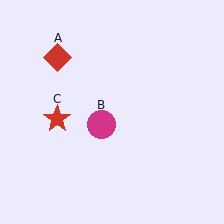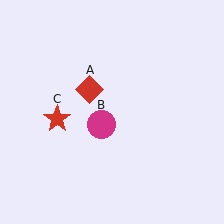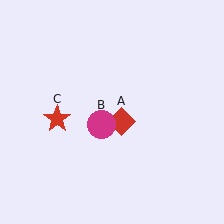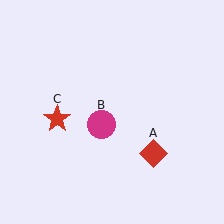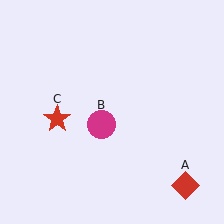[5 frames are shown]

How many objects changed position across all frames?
1 object changed position: red diamond (object A).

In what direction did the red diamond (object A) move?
The red diamond (object A) moved down and to the right.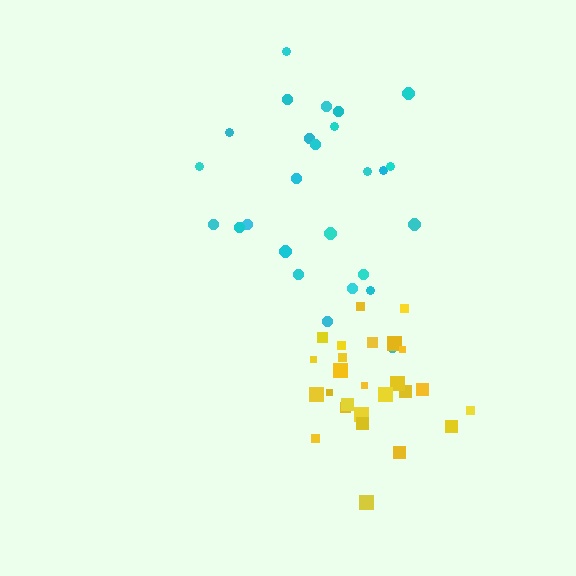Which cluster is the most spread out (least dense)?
Cyan.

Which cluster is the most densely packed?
Yellow.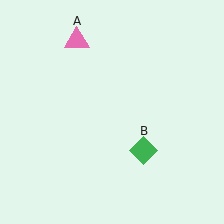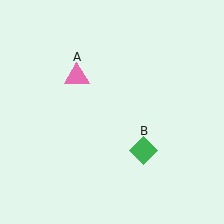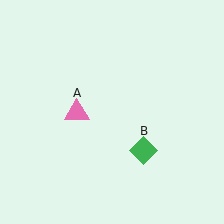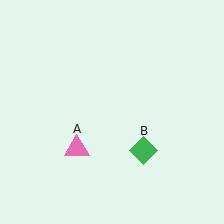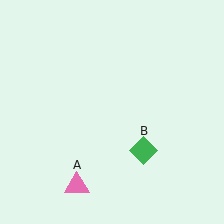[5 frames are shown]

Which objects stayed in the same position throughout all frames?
Green diamond (object B) remained stationary.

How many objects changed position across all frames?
1 object changed position: pink triangle (object A).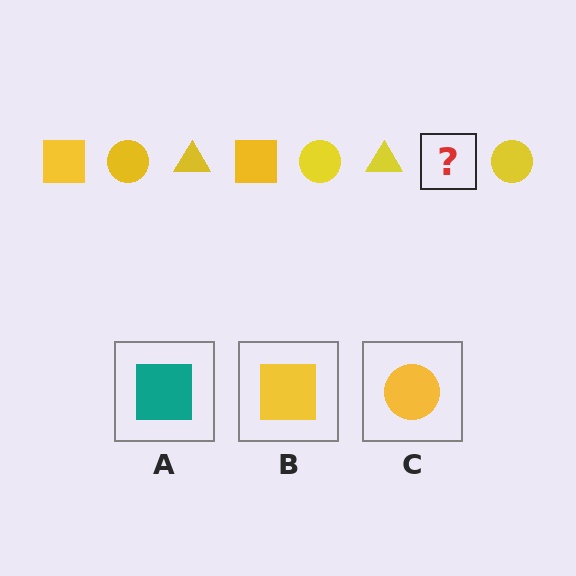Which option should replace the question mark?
Option B.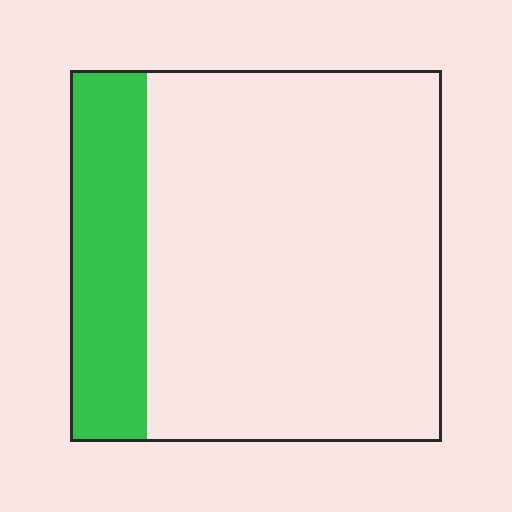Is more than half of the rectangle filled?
No.